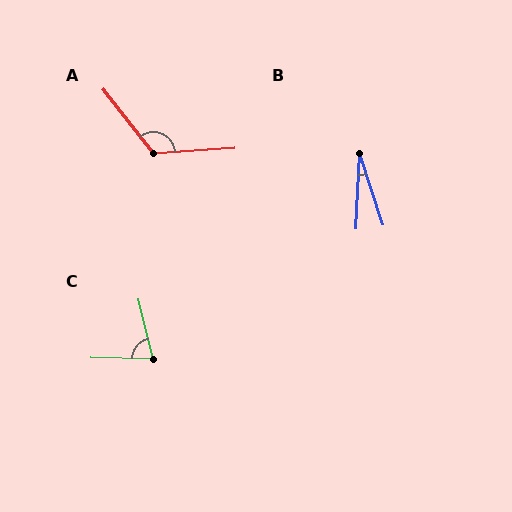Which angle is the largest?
A, at approximately 125 degrees.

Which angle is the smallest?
B, at approximately 21 degrees.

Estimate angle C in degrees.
Approximately 75 degrees.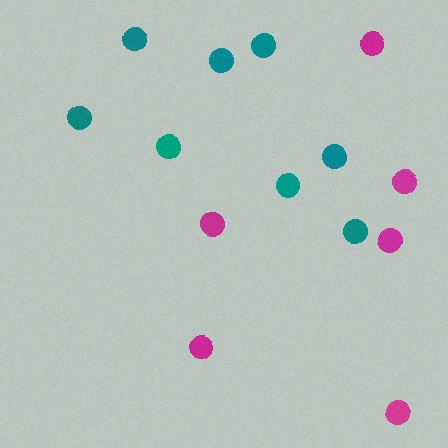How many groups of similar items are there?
There are 2 groups: one group of magenta circles (6) and one group of teal circles (8).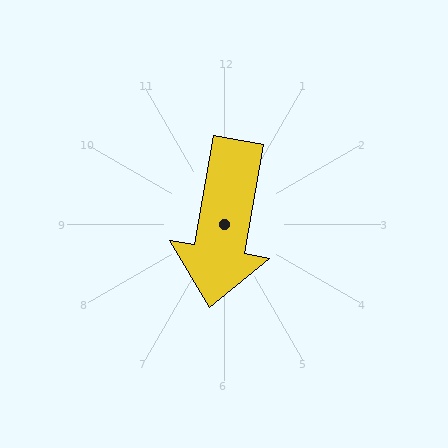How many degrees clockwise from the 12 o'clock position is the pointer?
Approximately 190 degrees.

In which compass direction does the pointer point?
South.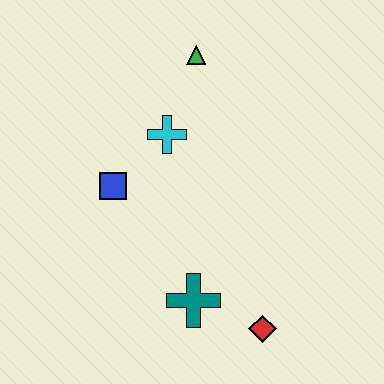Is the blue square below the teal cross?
No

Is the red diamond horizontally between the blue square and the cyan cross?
No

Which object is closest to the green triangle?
The cyan cross is closest to the green triangle.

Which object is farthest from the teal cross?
The green triangle is farthest from the teal cross.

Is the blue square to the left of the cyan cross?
Yes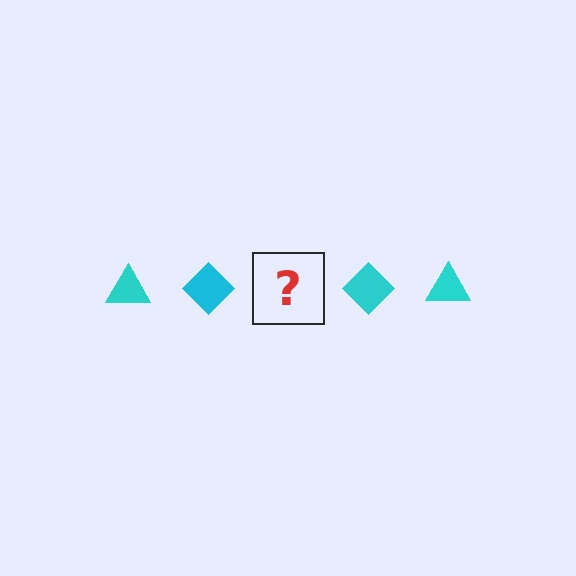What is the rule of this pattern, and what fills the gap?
The rule is that the pattern cycles through triangle, diamond shapes in cyan. The gap should be filled with a cyan triangle.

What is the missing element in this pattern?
The missing element is a cyan triangle.